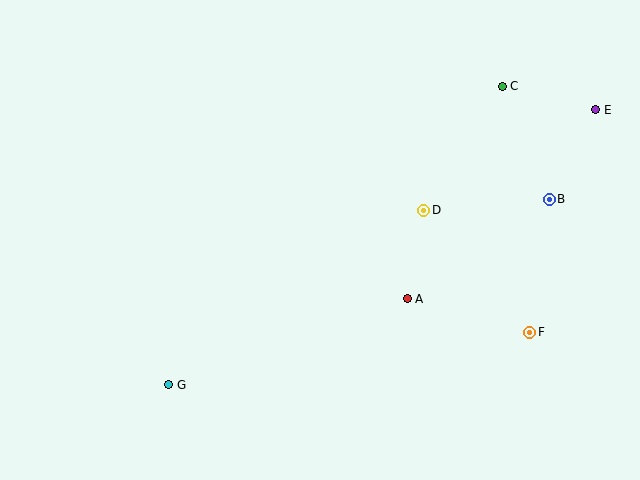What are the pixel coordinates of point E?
Point E is at (596, 110).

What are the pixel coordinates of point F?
Point F is at (530, 332).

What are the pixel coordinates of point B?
Point B is at (549, 199).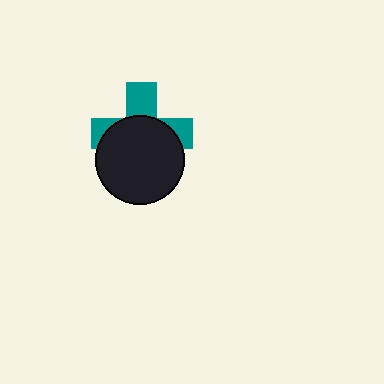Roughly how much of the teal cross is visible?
A small part of it is visible (roughly 40%).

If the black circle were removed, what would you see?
You would see the complete teal cross.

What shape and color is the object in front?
The object in front is a black circle.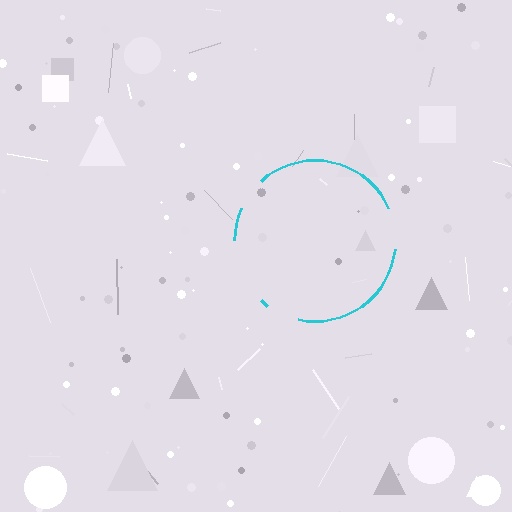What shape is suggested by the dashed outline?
The dashed outline suggests a circle.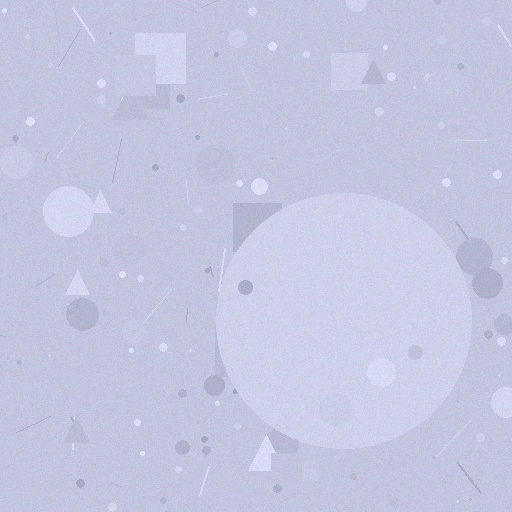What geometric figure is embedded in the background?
A circle is embedded in the background.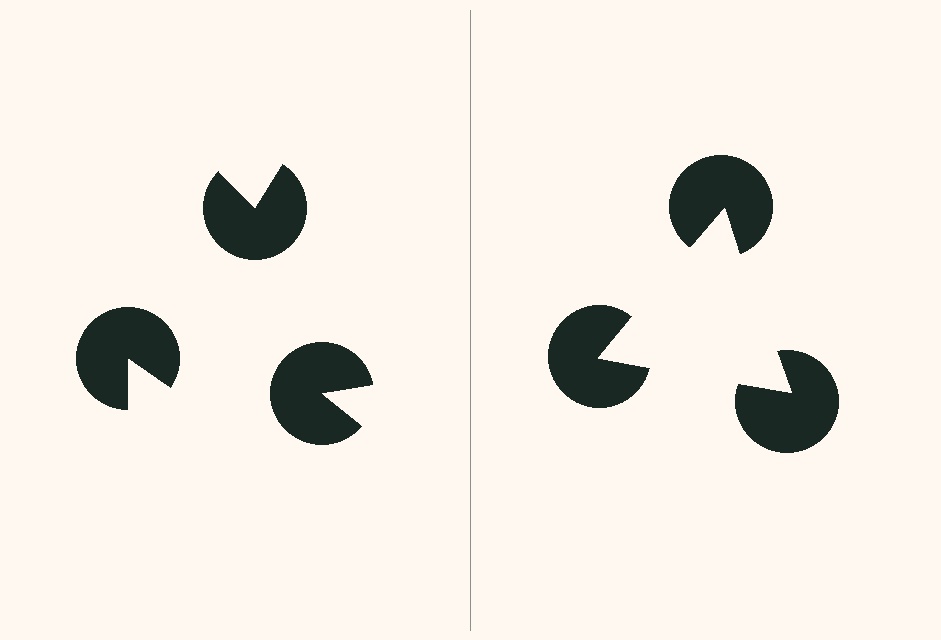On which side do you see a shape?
An illusory triangle appears on the right side. On the left side the wedge cuts are rotated, so no coherent shape forms.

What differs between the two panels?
The pac-man discs are positioned identically on both sides; only the wedge orientations differ. On the right they align to a triangle; on the left they are misaligned.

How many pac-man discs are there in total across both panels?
6 — 3 on each side.